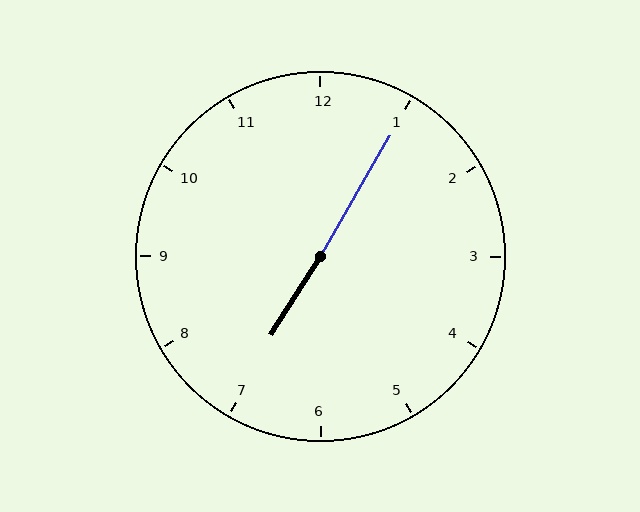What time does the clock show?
7:05.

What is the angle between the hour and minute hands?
Approximately 178 degrees.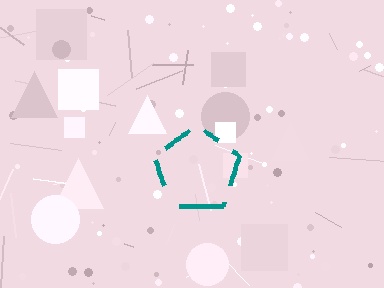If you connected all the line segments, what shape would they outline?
They would outline a pentagon.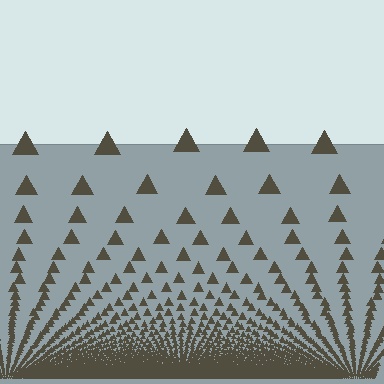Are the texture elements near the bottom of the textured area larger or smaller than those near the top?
Smaller. The gradient is inverted — elements near the bottom are smaller and denser.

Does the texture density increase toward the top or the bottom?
Density increases toward the bottom.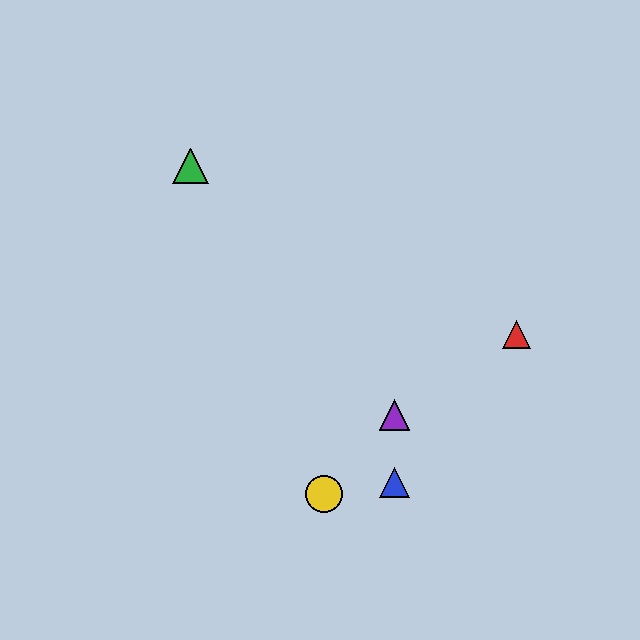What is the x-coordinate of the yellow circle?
The yellow circle is at x≈324.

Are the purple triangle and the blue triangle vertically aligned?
Yes, both are at x≈395.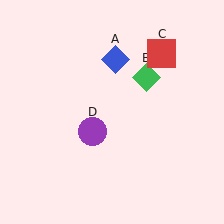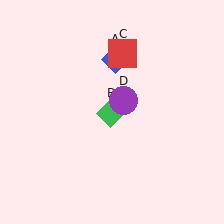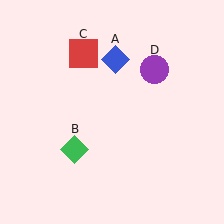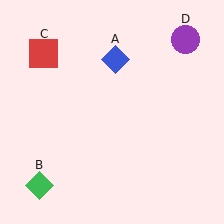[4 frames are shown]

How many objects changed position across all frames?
3 objects changed position: green diamond (object B), red square (object C), purple circle (object D).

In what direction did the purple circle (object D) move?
The purple circle (object D) moved up and to the right.